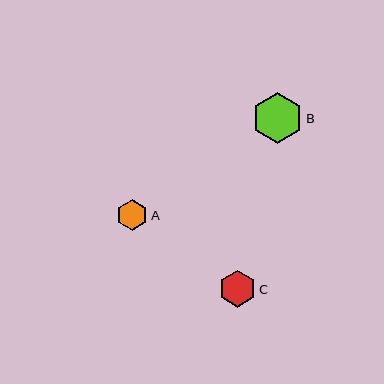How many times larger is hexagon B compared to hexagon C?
Hexagon B is approximately 1.4 times the size of hexagon C.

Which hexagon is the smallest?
Hexagon A is the smallest with a size of approximately 31 pixels.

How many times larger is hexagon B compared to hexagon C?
Hexagon B is approximately 1.4 times the size of hexagon C.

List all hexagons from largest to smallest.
From largest to smallest: B, C, A.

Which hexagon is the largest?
Hexagon B is the largest with a size of approximately 51 pixels.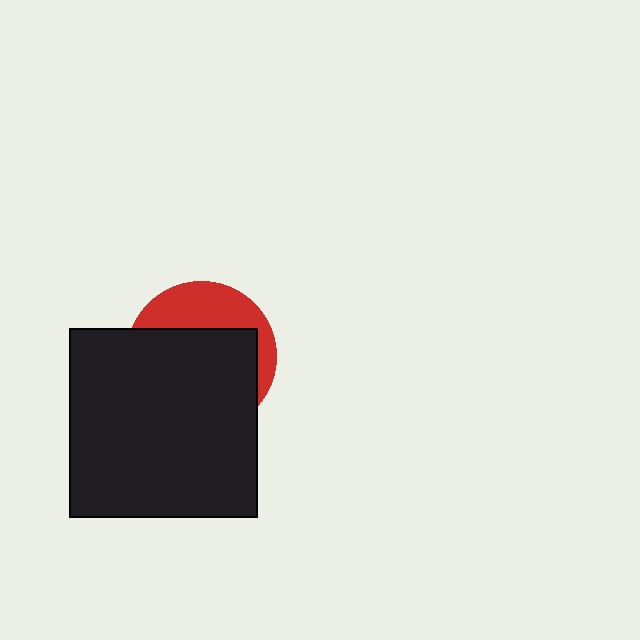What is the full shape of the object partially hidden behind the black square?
The partially hidden object is a red circle.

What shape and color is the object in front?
The object in front is a black square.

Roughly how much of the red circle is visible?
A small part of it is visible (roughly 33%).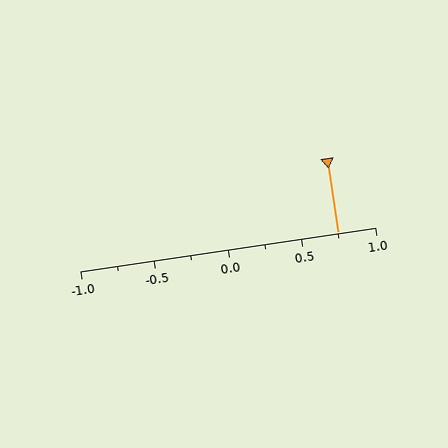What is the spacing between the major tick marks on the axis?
The major ticks are spaced 0.5 apart.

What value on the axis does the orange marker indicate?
The marker indicates approximately 0.75.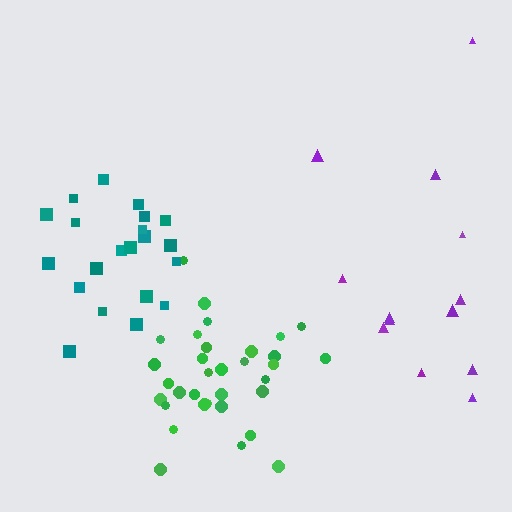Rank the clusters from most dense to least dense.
green, teal, purple.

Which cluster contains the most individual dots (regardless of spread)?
Green (33).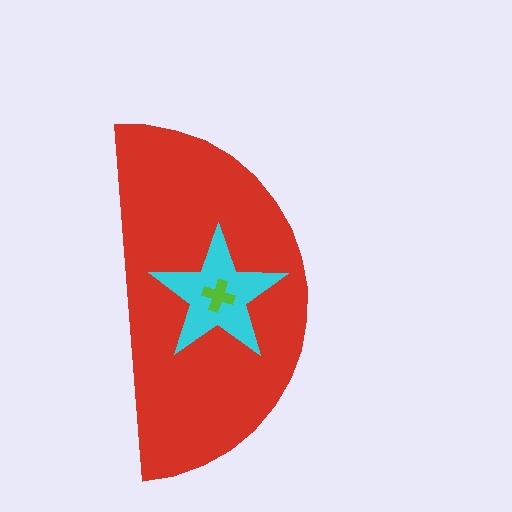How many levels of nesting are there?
3.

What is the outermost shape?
The red semicircle.